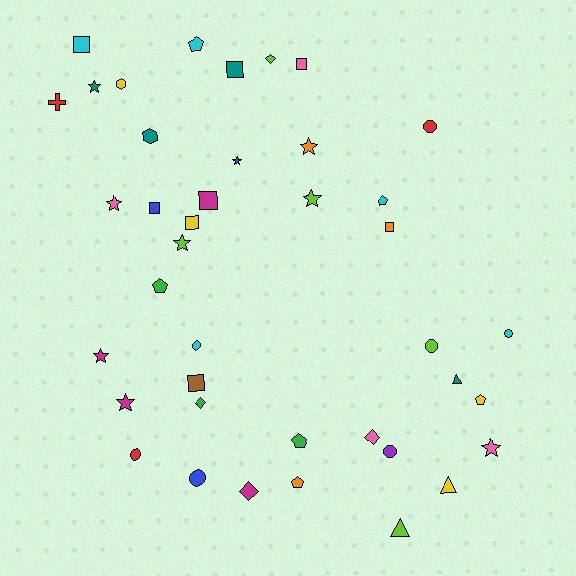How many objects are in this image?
There are 40 objects.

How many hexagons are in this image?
There are 2 hexagons.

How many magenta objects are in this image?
There are 4 magenta objects.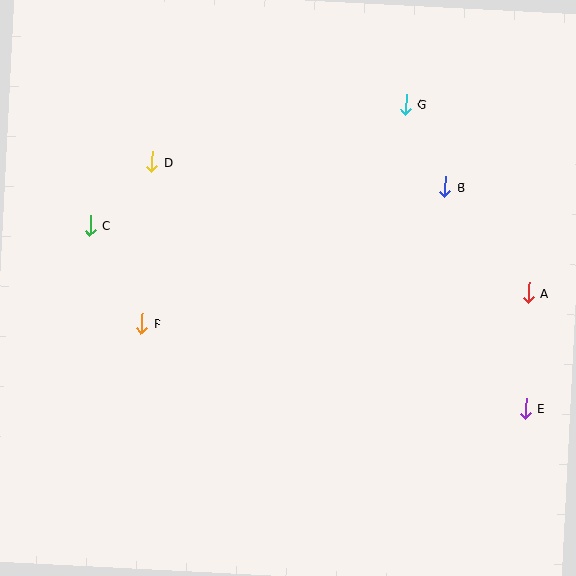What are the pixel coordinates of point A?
Point A is at (528, 293).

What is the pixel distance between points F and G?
The distance between F and G is 343 pixels.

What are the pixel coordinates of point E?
Point E is at (525, 409).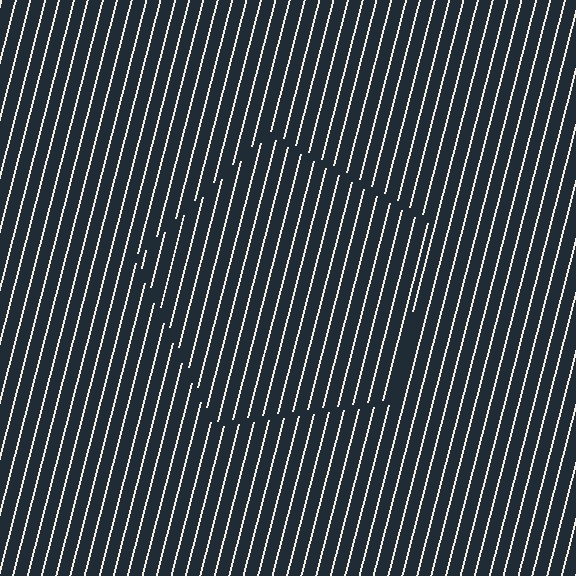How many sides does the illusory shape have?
5 sides — the line-ends trace a pentagon.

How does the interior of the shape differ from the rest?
The interior of the shape contains the same grating, shifted by half a period — the contour is defined by the phase discontinuity where line-ends from the inner and outer gratings abut.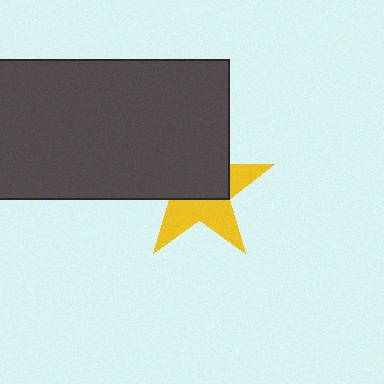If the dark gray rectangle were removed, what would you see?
You would see the complete yellow star.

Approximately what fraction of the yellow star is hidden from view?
Roughly 53% of the yellow star is hidden behind the dark gray rectangle.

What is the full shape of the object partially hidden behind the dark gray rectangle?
The partially hidden object is a yellow star.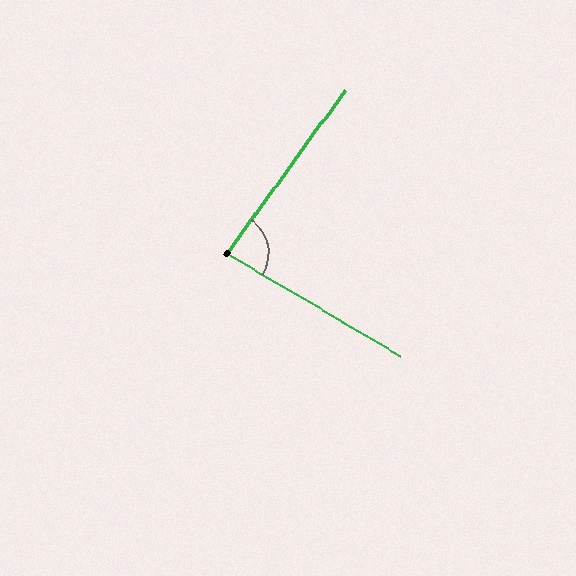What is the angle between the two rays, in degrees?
Approximately 85 degrees.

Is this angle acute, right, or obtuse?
It is acute.